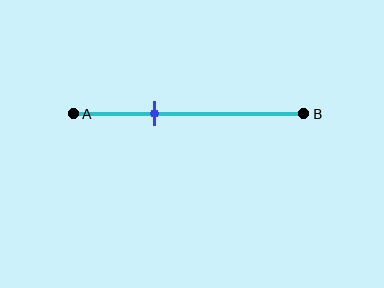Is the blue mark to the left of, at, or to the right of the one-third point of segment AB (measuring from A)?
The blue mark is approximately at the one-third point of segment AB.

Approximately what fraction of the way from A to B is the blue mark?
The blue mark is approximately 35% of the way from A to B.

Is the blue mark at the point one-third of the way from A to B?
Yes, the mark is approximately at the one-third point.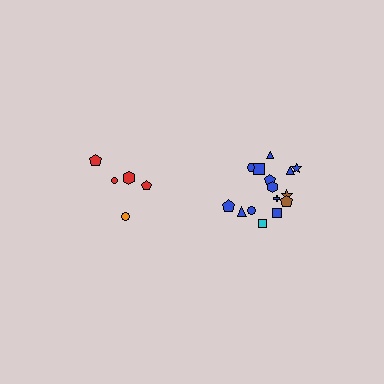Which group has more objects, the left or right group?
The right group.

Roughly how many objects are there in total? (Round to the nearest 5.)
Roughly 20 objects in total.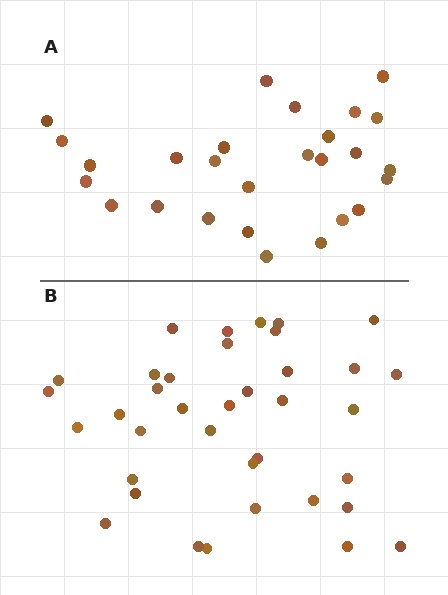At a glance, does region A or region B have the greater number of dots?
Region B (the bottom region) has more dots.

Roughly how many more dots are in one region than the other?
Region B has roughly 10 or so more dots than region A.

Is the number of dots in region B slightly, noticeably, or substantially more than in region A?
Region B has noticeably more, but not dramatically so. The ratio is roughly 1.4 to 1.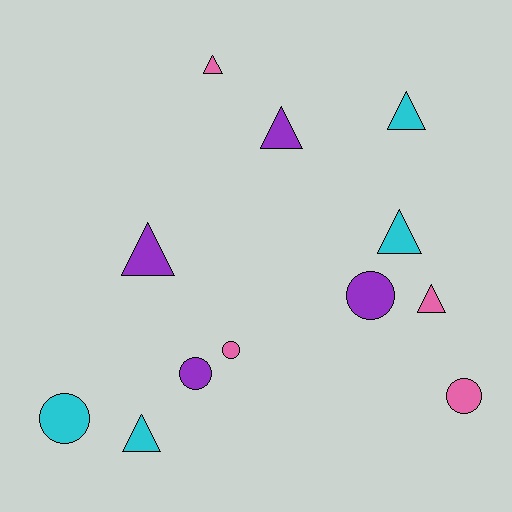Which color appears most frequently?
Pink, with 4 objects.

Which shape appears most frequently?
Triangle, with 7 objects.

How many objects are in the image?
There are 12 objects.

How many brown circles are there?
There are no brown circles.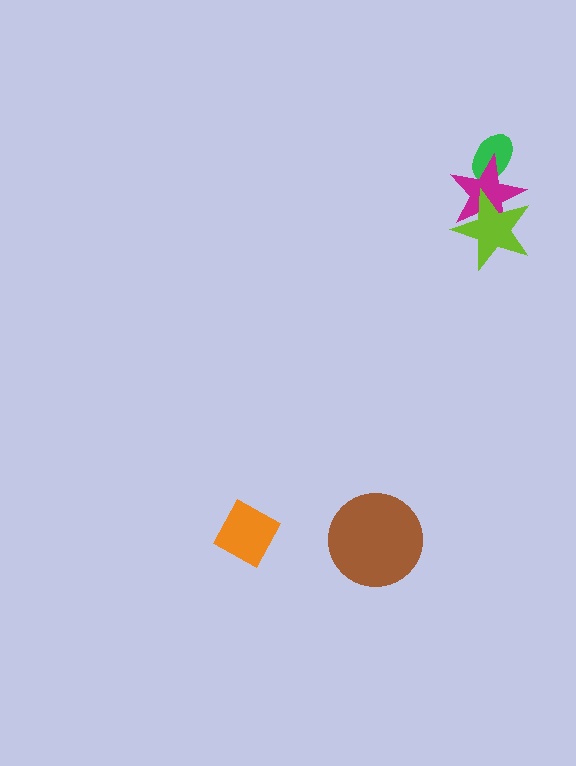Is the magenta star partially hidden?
Yes, it is partially covered by another shape.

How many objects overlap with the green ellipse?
1 object overlaps with the green ellipse.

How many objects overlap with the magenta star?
2 objects overlap with the magenta star.